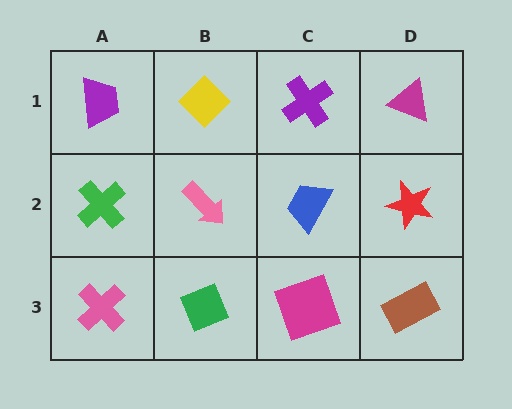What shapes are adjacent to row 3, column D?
A red star (row 2, column D), a magenta square (row 3, column C).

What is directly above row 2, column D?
A magenta triangle.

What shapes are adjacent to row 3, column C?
A blue trapezoid (row 2, column C), a green diamond (row 3, column B), a brown rectangle (row 3, column D).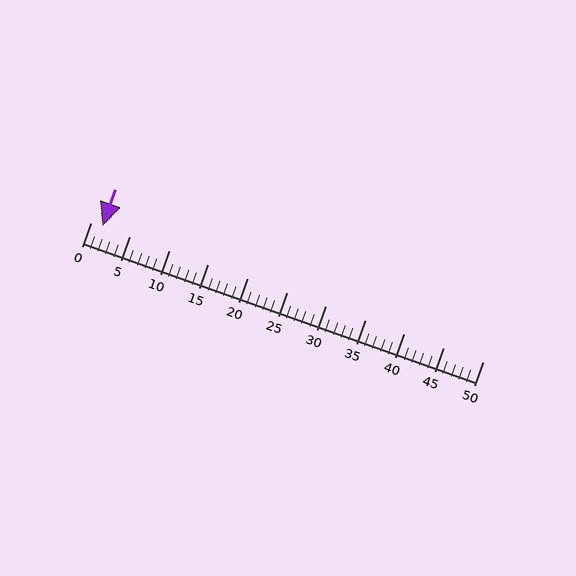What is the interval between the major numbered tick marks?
The major tick marks are spaced 5 units apart.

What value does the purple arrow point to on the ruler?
The purple arrow points to approximately 2.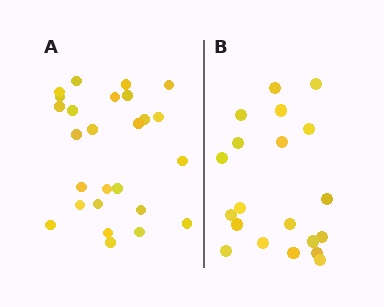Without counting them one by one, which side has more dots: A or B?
Region A (the left region) has more dots.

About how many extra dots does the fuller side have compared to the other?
Region A has about 6 more dots than region B.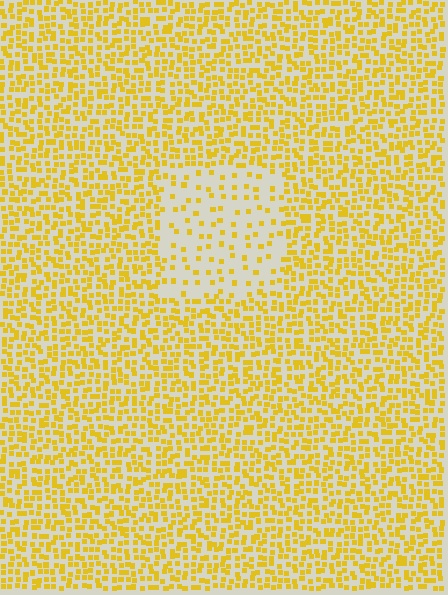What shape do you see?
I see a rectangle.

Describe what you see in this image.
The image contains small yellow elements arranged at two different densities. A rectangle-shaped region is visible where the elements are less densely packed than the surrounding area.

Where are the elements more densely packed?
The elements are more densely packed outside the rectangle boundary.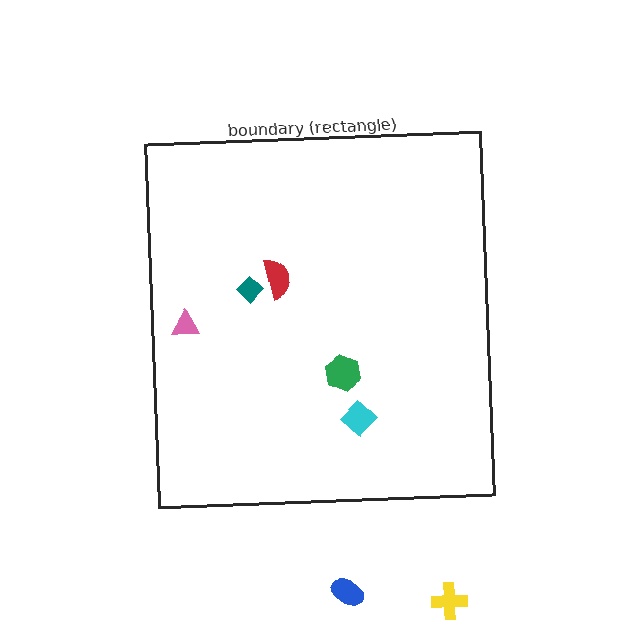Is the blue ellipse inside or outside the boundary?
Outside.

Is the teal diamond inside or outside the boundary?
Inside.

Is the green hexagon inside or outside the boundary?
Inside.